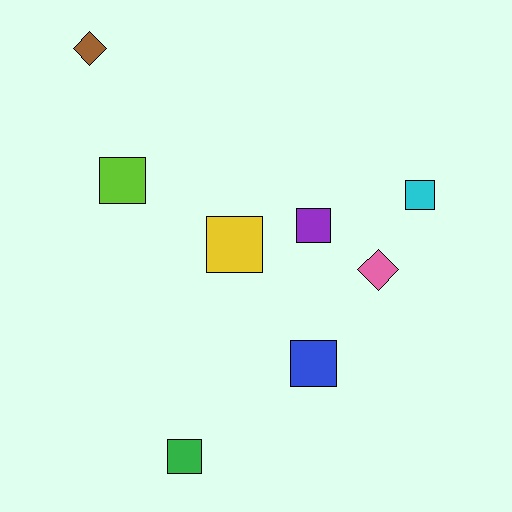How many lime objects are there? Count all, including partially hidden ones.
There is 1 lime object.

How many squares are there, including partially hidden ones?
There are 6 squares.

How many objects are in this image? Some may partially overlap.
There are 8 objects.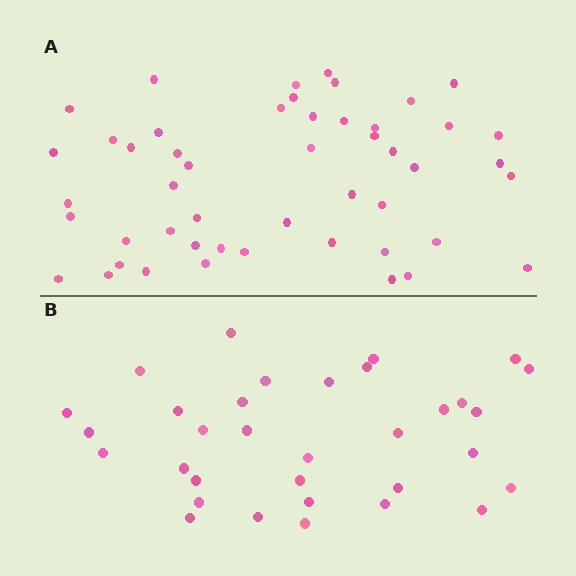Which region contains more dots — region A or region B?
Region A (the top region) has more dots.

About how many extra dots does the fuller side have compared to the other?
Region A has approximately 15 more dots than region B.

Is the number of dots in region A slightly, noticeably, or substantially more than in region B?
Region A has substantially more. The ratio is roughly 1.5 to 1.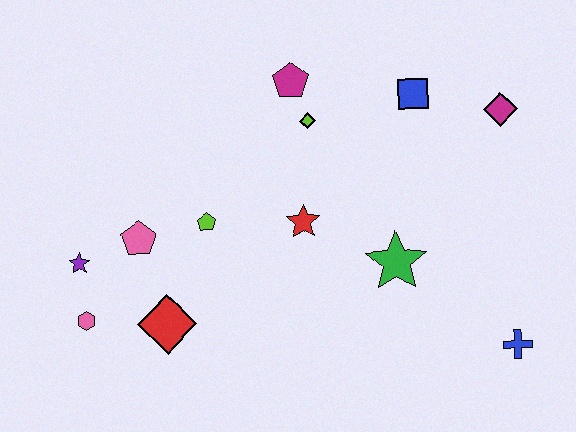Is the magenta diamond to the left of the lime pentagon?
No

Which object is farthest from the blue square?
The pink hexagon is farthest from the blue square.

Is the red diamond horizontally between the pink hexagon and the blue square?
Yes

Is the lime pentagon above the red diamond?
Yes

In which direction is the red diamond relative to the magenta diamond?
The red diamond is to the left of the magenta diamond.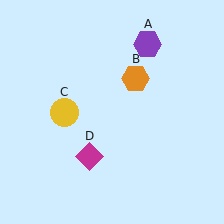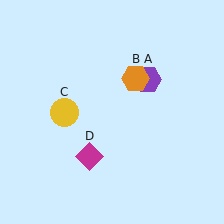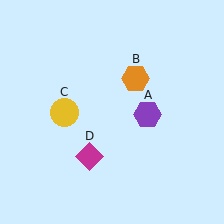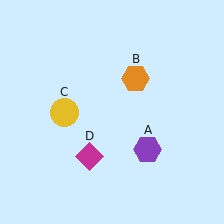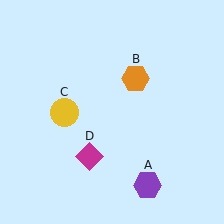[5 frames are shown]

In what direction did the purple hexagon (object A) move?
The purple hexagon (object A) moved down.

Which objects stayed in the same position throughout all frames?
Orange hexagon (object B) and yellow circle (object C) and magenta diamond (object D) remained stationary.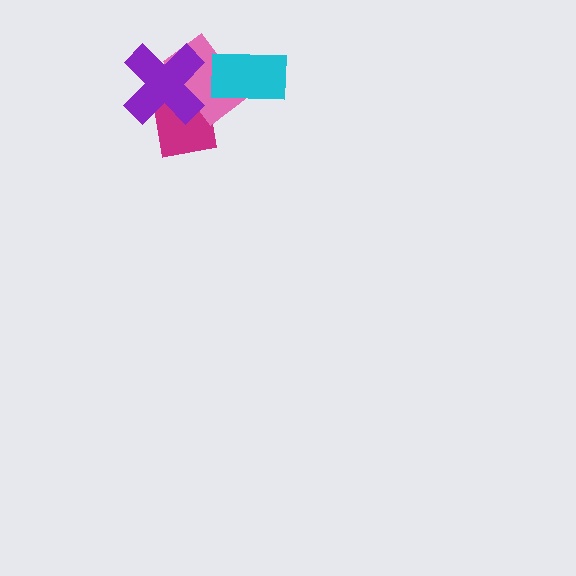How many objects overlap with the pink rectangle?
3 objects overlap with the pink rectangle.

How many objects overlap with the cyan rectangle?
2 objects overlap with the cyan rectangle.